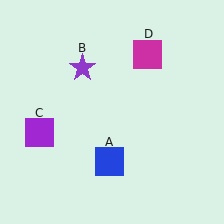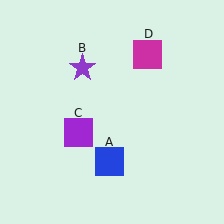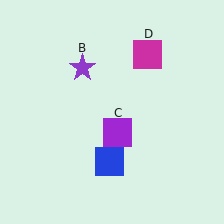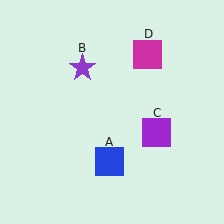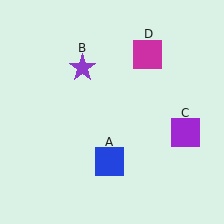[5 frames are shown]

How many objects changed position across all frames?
1 object changed position: purple square (object C).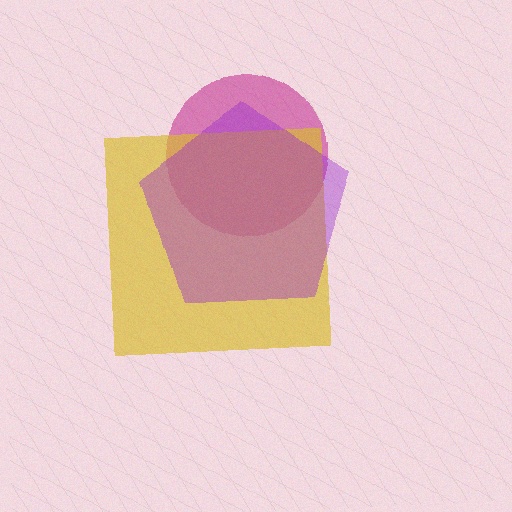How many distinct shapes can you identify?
There are 3 distinct shapes: a magenta circle, a yellow square, a purple pentagon.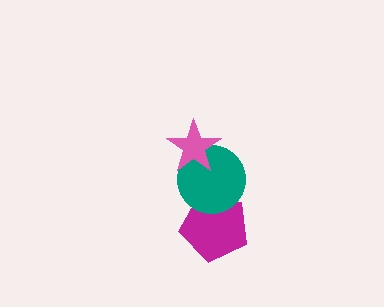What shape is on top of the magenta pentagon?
The teal circle is on top of the magenta pentagon.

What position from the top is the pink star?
The pink star is 1st from the top.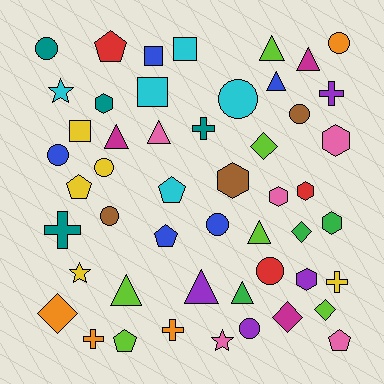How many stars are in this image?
There are 3 stars.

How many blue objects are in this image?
There are 5 blue objects.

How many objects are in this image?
There are 50 objects.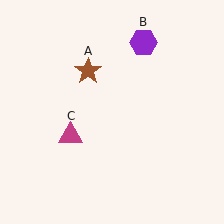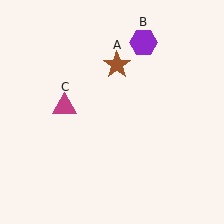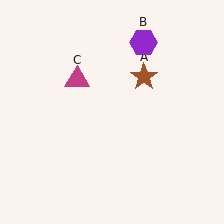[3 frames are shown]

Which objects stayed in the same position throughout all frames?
Purple hexagon (object B) remained stationary.